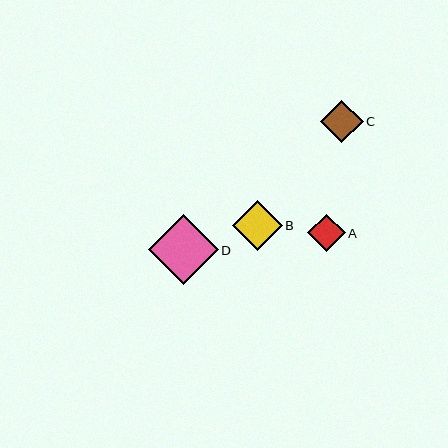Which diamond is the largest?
Diamond D is the largest with a size of approximately 70 pixels.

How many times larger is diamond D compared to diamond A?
Diamond D is approximately 1.9 times the size of diamond A.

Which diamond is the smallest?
Diamond A is the smallest with a size of approximately 38 pixels.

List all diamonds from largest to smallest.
From largest to smallest: D, B, C, A.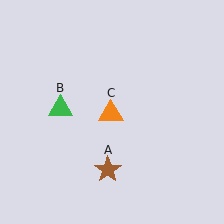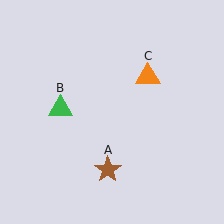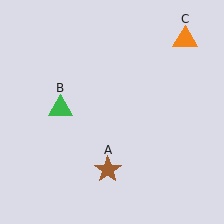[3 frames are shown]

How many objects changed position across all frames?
1 object changed position: orange triangle (object C).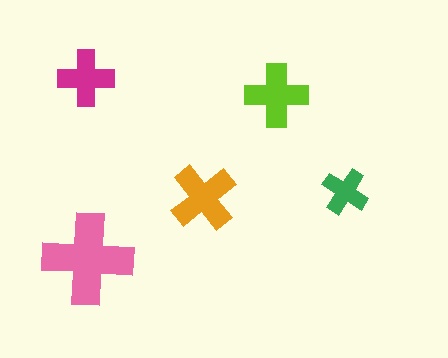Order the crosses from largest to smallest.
the pink one, the orange one, the lime one, the magenta one, the green one.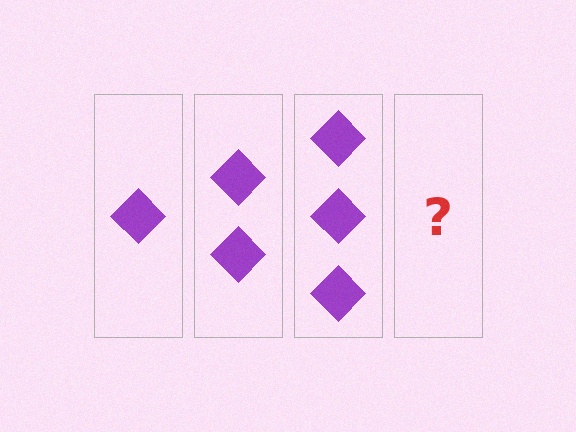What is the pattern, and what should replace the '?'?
The pattern is that each step adds one more diamond. The '?' should be 4 diamonds.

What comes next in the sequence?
The next element should be 4 diamonds.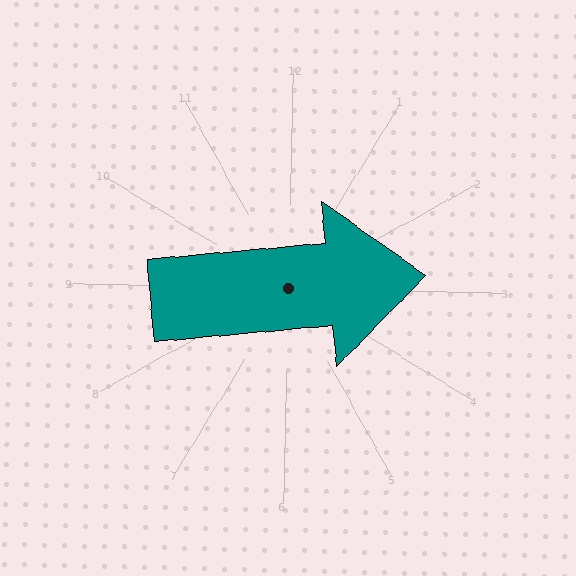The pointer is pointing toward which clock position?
Roughly 3 o'clock.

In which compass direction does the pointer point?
East.